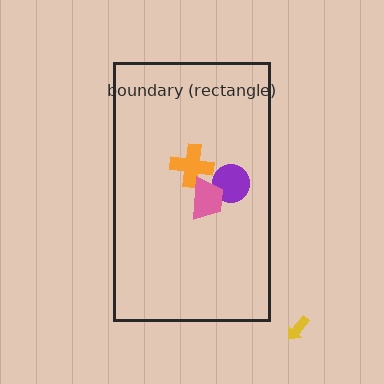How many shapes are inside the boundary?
3 inside, 1 outside.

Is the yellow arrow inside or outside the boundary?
Outside.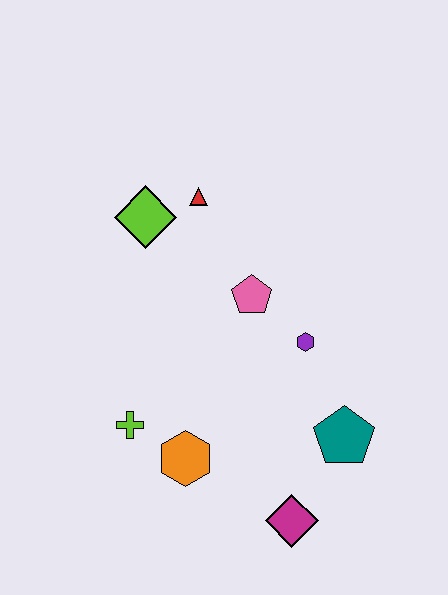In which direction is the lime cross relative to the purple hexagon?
The lime cross is to the left of the purple hexagon.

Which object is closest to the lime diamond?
The red triangle is closest to the lime diamond.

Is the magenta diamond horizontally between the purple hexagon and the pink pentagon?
Yes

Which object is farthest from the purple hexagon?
The lime diamond is farthest from the purple hexagon.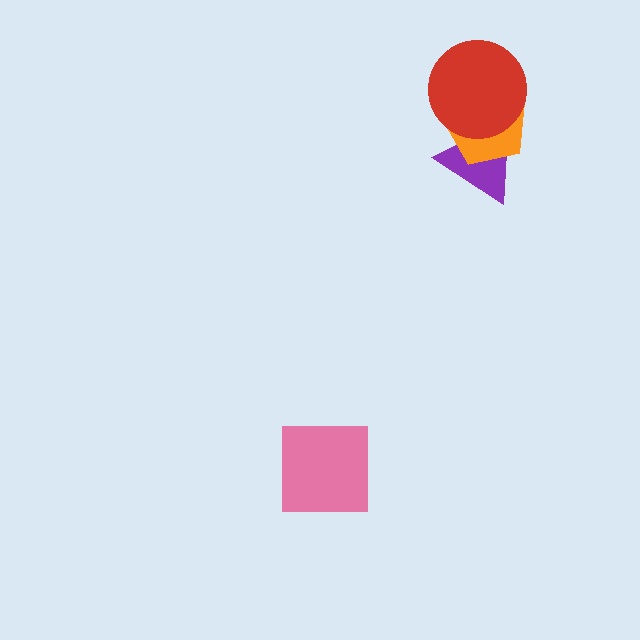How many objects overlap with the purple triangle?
2 objects overlap with the purple triangle.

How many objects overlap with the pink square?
0 objects overlap with the pink square.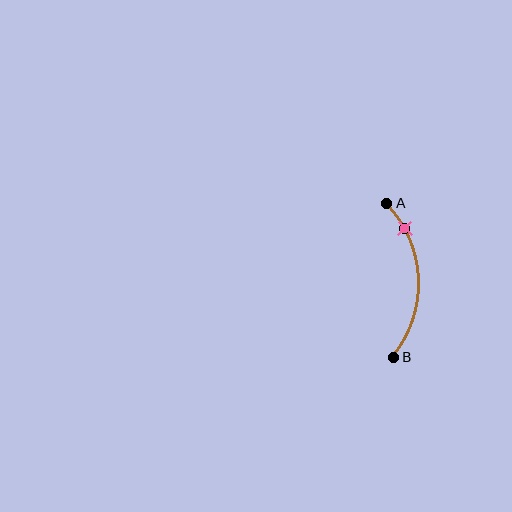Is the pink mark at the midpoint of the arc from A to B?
No. The pink mark lies on the arc but is closer to endpoint A. The arc midpoint would be at the point on the curve equidistant along the arc from both A and B.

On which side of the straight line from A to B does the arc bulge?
The arc bulges to the right of the straight line connecting A and B.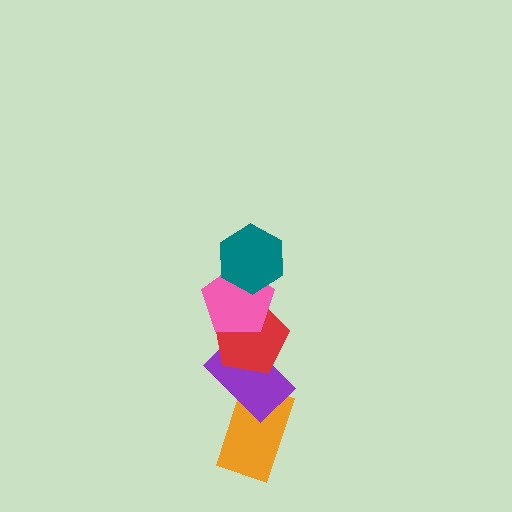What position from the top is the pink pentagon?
The pink pentagon is 2nd from the top.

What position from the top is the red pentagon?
The red pentagon is 3rd from the top.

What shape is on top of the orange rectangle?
The purple rectangle is on top of the orange rectangle.